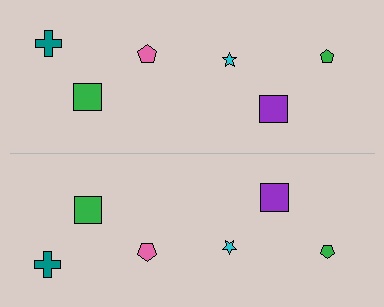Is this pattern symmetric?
Yes, this pattern has bilateral (reflection) symmetry.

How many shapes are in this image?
There are 12 shapes in this image.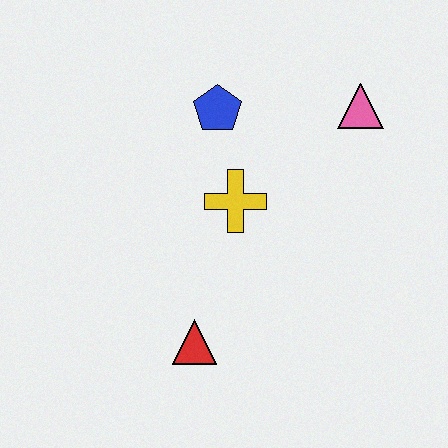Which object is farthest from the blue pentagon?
The red triangle is farthest from the blue pentagon.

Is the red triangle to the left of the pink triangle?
Yes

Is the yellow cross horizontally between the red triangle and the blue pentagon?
No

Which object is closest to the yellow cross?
The blue pentagon is closest to the yellow cross.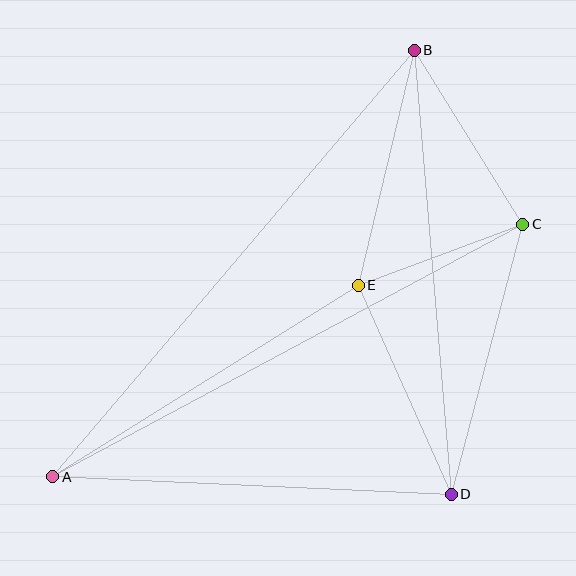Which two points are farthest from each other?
Points A and B are farthest from each other.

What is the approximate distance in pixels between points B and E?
The distance between B and E is approximately 241 pixels.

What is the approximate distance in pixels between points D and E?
The distance between D and E is approximately 229 pixels.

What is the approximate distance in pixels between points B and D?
The distance between B and D is approximately 445 pixels.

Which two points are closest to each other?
Points C and E are closest to each other.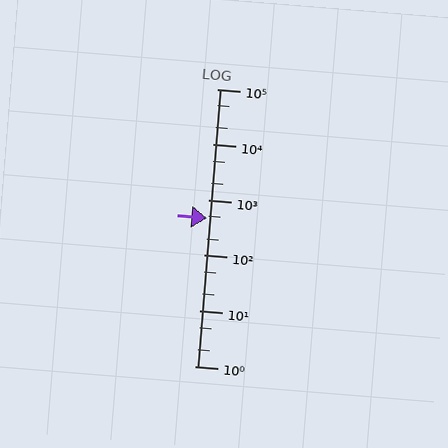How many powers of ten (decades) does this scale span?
The scale spans 5 decades, from 1 to 100000.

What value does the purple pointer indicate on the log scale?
The pointer indicates approximately 460.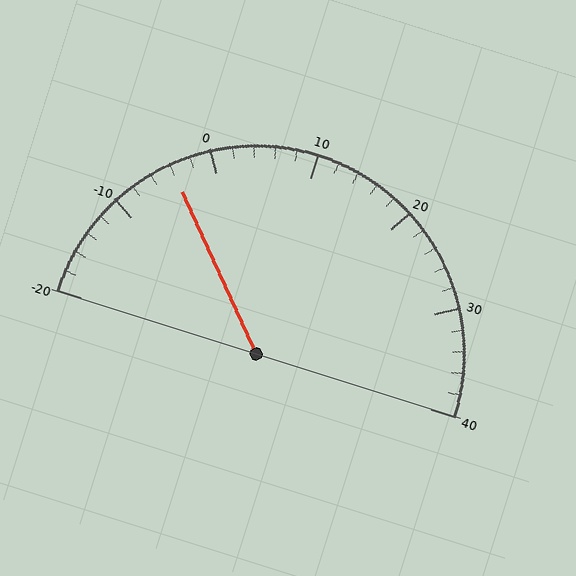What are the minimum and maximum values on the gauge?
The gauge ranges from -20 to 40.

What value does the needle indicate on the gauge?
The needle indicates approximately -4.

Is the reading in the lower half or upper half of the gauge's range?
The reading is in the lower half of the range (-20 to 40).